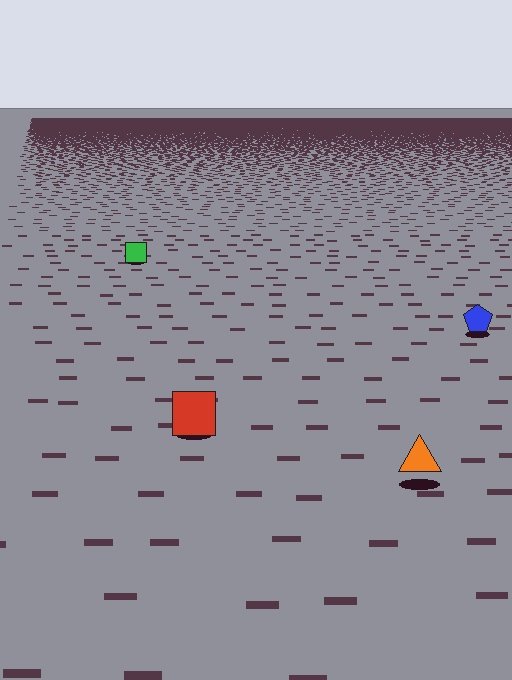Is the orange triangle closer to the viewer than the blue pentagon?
Yes. The orange triangle is closer — you can tell from the texture gradient: the ground texture is coarser near it.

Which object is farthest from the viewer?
The green square is farthest from the viewer. It appears smaller and the ground texture around it is denser.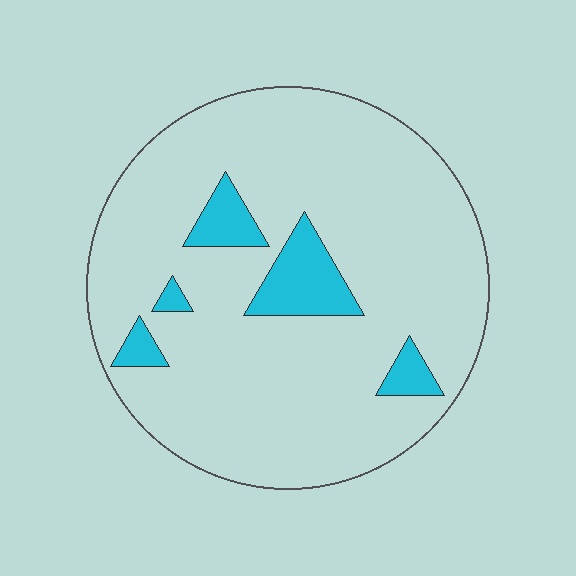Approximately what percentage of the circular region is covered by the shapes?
Approximately 10%.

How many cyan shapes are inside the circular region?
5.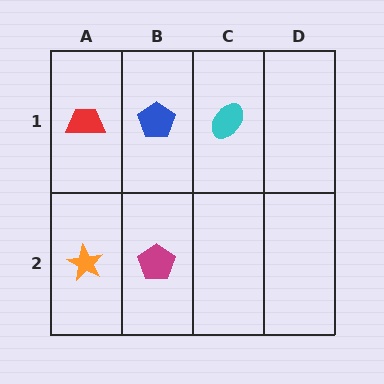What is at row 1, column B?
A blue pentagon.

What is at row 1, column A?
A red trapezoid.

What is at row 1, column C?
A cyan ellipse.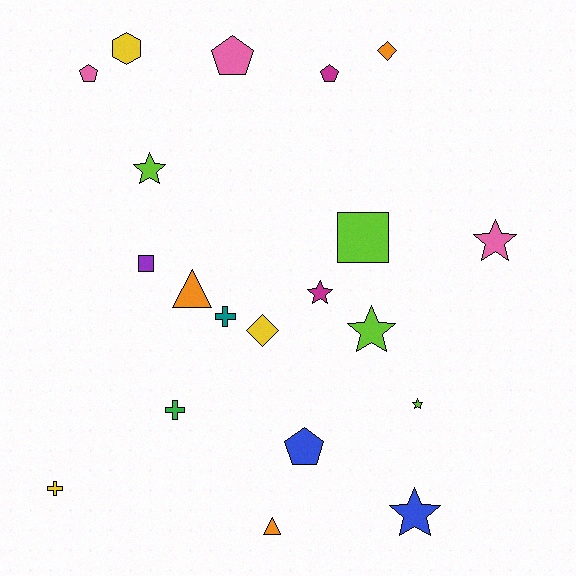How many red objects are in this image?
There are no red objects.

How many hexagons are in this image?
There is 1 hexagon.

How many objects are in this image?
There are 20 objects.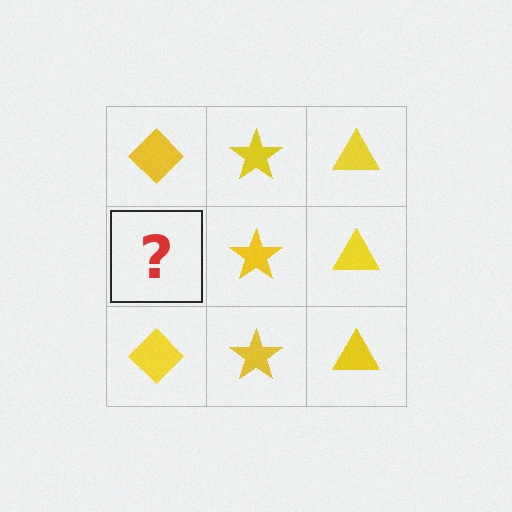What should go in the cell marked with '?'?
The missing cell should contain a yellow diamond.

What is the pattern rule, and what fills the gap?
The rule is that each column has a consistent shape. The gap should be filled with a yellow diamond.